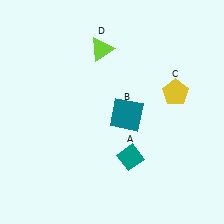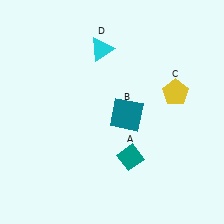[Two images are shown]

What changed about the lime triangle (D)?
In Image 1, D is lime. In Image 2, it changed to cyan.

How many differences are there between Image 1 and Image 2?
There is 1 difference between the two images.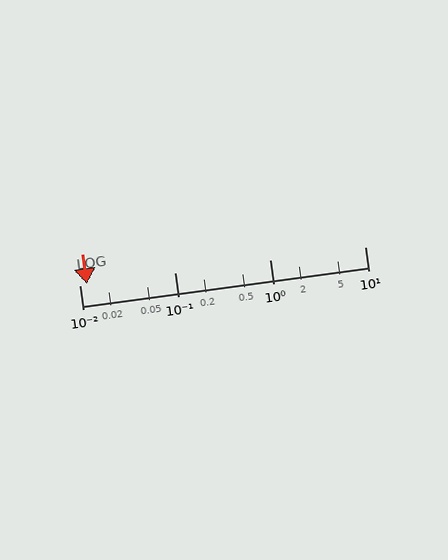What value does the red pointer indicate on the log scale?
The pointer indicates approximately 0.012.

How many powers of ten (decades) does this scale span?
The scale spans 3 decades, from 0.01 to 10.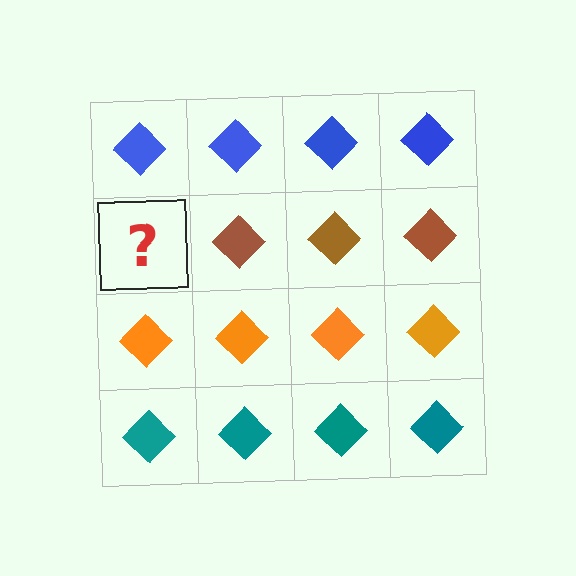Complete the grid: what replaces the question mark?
The question mark should be replaced with a brown diamond.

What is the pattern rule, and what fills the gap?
The rule is that each row has a consistent color. The gap should be filled with a brown diamond.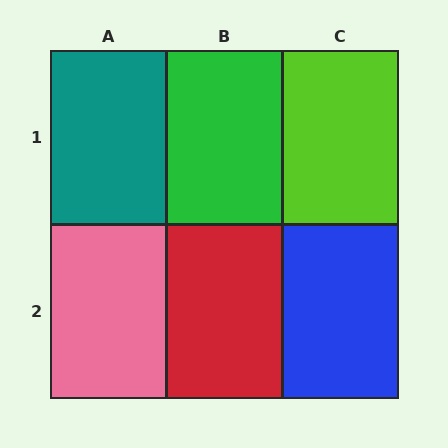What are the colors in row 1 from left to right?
Teal, green, lime.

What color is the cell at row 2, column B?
Red.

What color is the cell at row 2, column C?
Blue.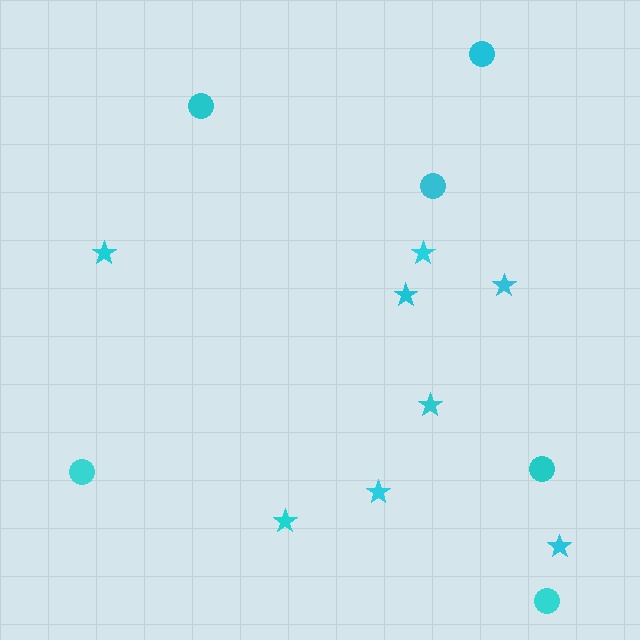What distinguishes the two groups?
There are 2 groups: one group of stars (8) and one group of circles (6).